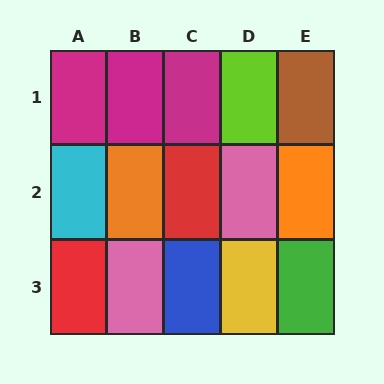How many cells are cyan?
1 cell is cyan.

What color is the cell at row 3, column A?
Red.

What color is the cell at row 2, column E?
Orange.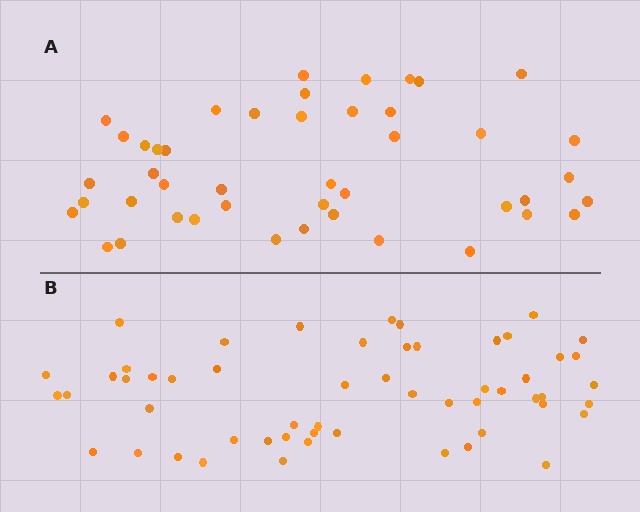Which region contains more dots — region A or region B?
Region B (the bottom region) has more dots.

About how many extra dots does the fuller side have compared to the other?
Region B has roughly 10 or so more dots than region A.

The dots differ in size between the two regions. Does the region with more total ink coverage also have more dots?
No. Region A has more total ink coverage because its dots are larger, but region B actually contains more individual dots. Total area can be misleading — the number of items is what matters here.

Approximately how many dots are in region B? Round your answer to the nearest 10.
About 60 dots. (The exact count is 55, which rounds to 60.)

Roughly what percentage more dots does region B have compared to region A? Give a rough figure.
About 20% more.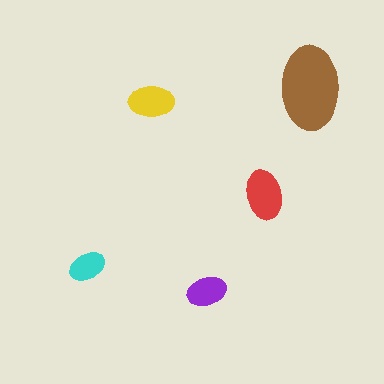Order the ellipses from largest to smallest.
the brown one, the red one, the yellow one, the purple one, the cyan one.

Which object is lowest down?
The purple ellipse is bottommost.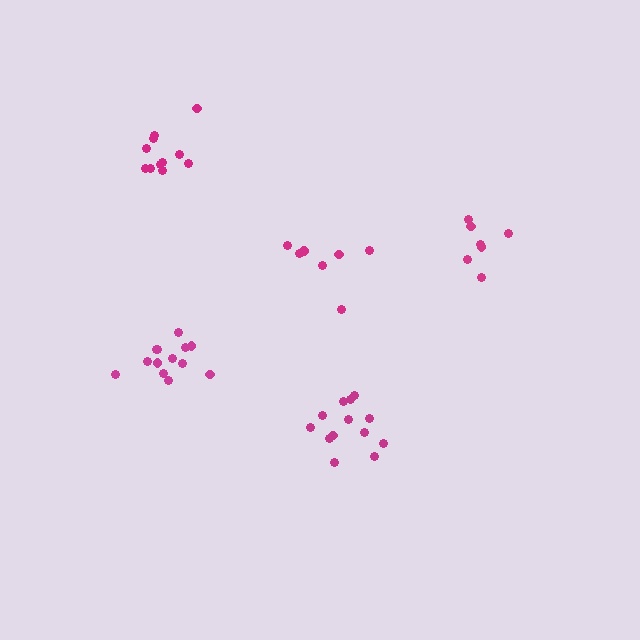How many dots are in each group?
Group 1: 7 dots, Group 2: 13 dots, Group 3: 8 dots, Group 4: 11 dots, Group 5: 13 dots (52 total).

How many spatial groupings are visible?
There are 5 spatial groupings.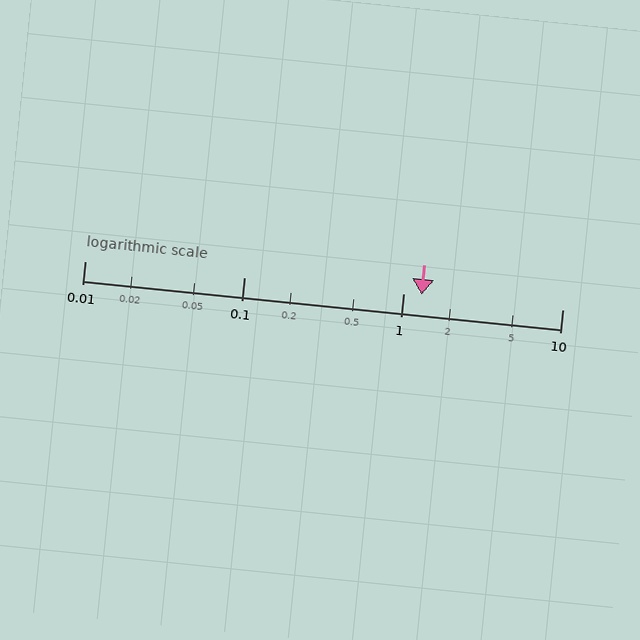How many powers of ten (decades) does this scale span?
The scale spans 3 decades, from 0.01 to 10.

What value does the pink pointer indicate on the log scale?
The pointer indicates approximately 1.3.